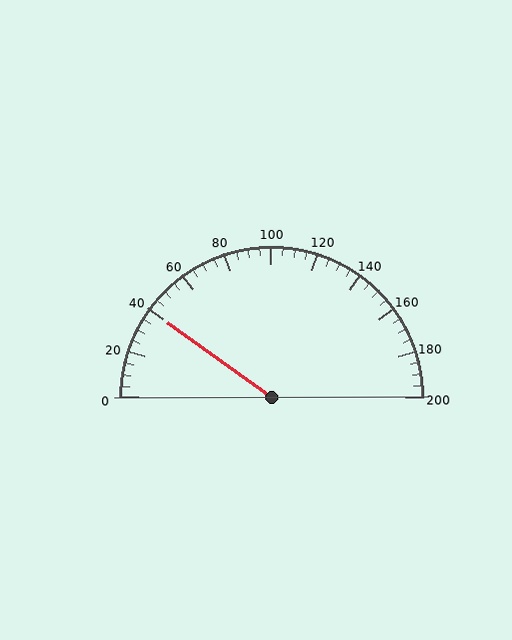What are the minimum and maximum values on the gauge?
The gauge ranges from 0 to 200.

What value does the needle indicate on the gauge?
The needle indicates approximately 40.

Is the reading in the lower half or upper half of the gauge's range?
The reading is in the lower half of the range (0 to 200).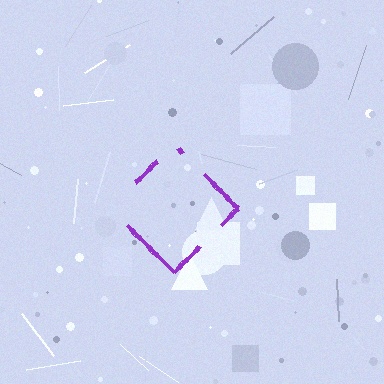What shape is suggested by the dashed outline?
The dashed outline suggests a diamond.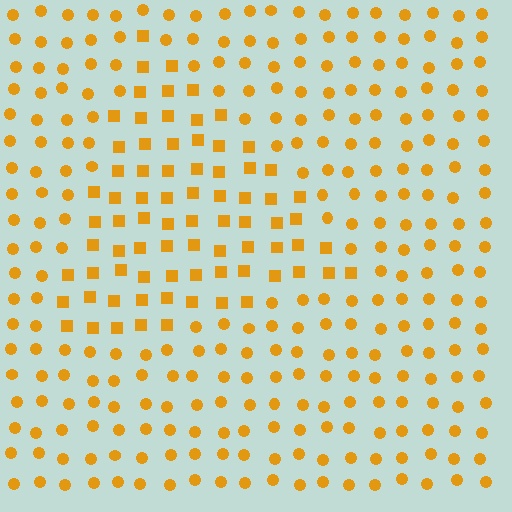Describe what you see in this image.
The image is filled with small orange elements arranged in a uniform grid. A triangle-shaped region contains squares, while the surrounding area contains circles. The boundary is defined purely by the change in element shape.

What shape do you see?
I see a triangle.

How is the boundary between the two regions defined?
The boundary is defined by a change in element shape: squares inside vs. circles outside. All elements share the same color and spacing.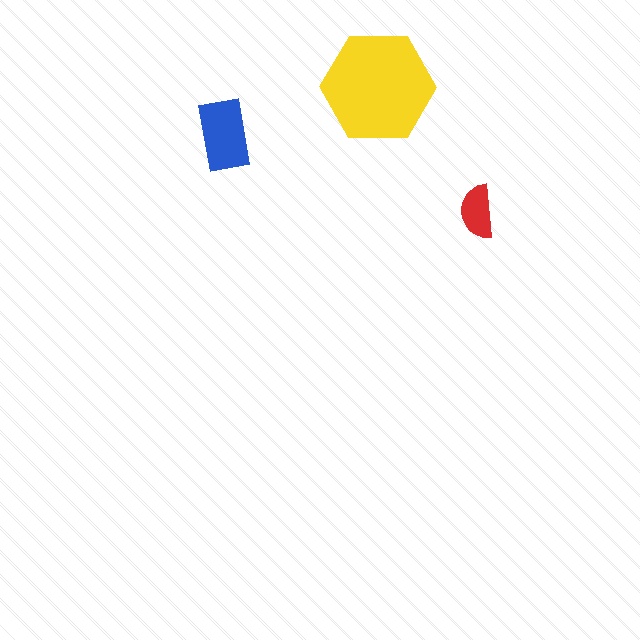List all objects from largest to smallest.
The yellow hexagon, the blue rectangle, the red semicircle.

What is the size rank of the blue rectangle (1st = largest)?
2nd.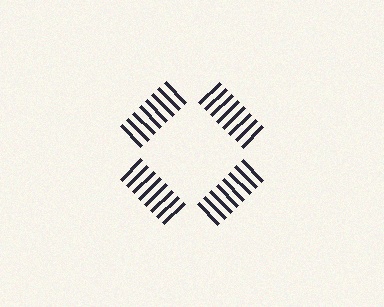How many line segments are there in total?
32 — 8 along each of the 4 edges.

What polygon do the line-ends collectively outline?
An illusory square — the line segments terminate on its edges but no continuous stroke is drawn.